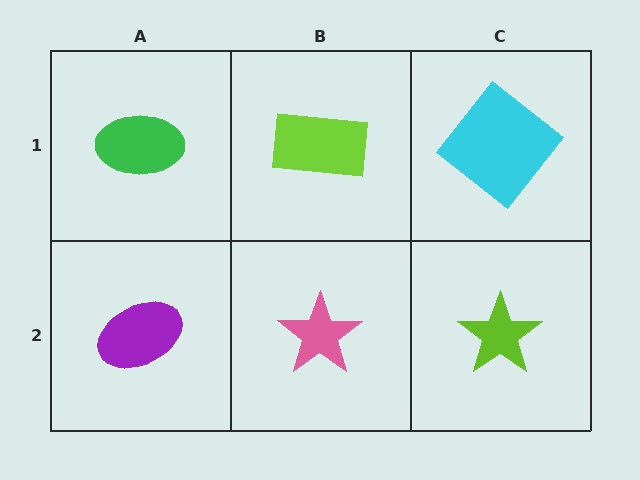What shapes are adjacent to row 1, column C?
A lime star (row 2, column C), a lime rectangle (row 1, column B).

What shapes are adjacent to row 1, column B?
A pink star (row 2, column B), a green ellipse (row 1, column A), a cyan diamond (row 1, column C).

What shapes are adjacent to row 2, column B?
A lime rectangle (row 1, column B), a purple ellipse (row 2, column A), a lime star (row 2, column C).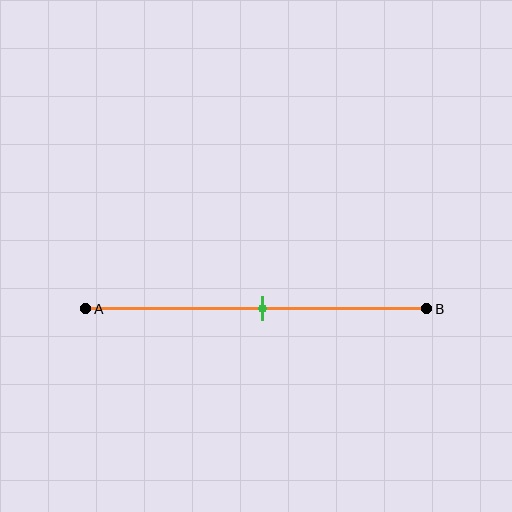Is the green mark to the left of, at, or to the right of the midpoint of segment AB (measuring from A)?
The green mark is approximately at the midpoint of segment AB.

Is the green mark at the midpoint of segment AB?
Yes, the mark is approximately at the midpoint.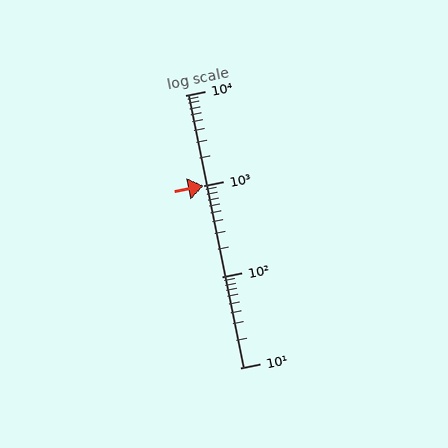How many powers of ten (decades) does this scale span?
The scale spans 3 decades, from 10 to 10000.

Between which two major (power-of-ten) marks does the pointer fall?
The pointer is between 1000 and 10000.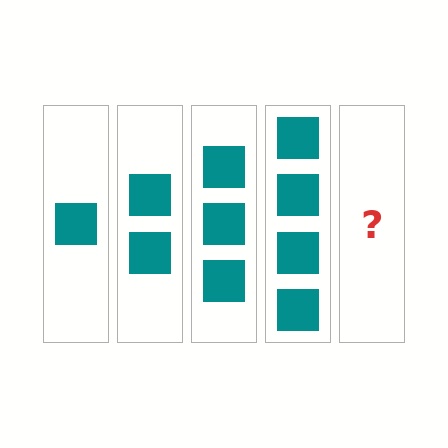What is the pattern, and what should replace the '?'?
The pattern is that each step adds one more square. The '?' should be 5 squares.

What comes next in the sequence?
The next element should be 5 squares.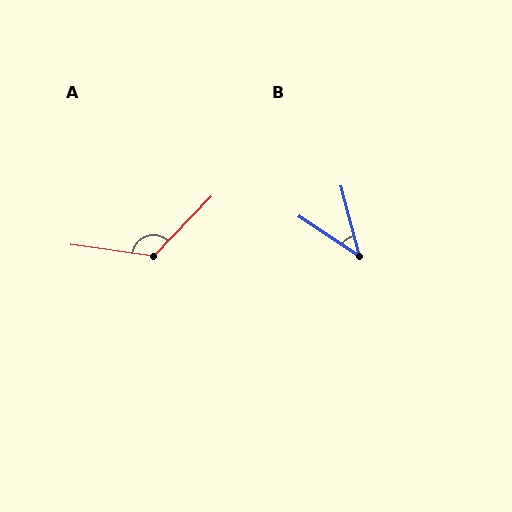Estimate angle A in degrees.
Approximately 126 degrees.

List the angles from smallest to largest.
B (41°), A (126°).